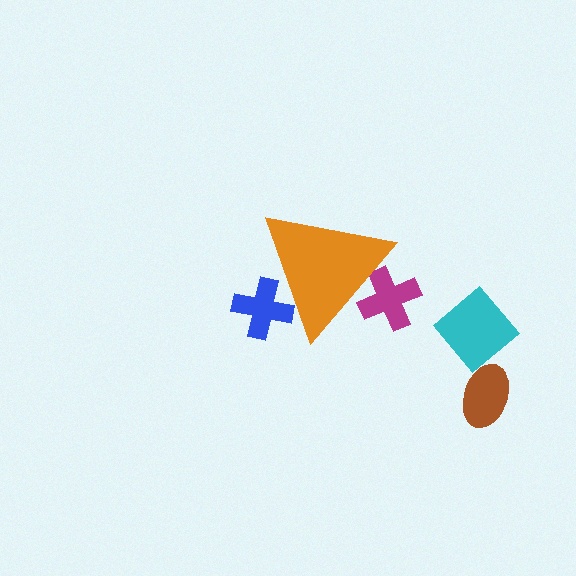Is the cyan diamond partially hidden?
No, the cyan diamond is fully visible.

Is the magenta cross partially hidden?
Yes, the magenta cross is partially hidden behind the orange triangle.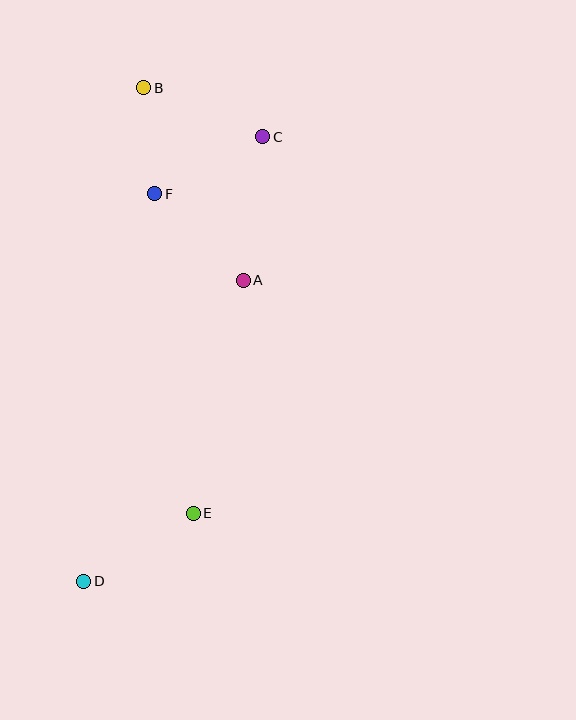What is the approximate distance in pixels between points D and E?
The distance between D and E is approximately 129 pixels.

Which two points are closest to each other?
Points B and F are closest to each other.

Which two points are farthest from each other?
Points B and D are farthest from each other.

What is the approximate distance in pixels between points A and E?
The distance between A and E is approximately 238 pixels.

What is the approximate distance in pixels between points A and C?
The distance between A and C is approximately 145 pixels.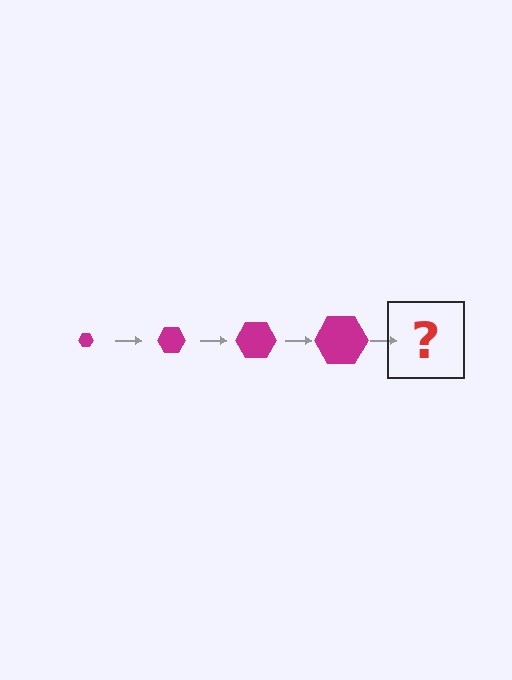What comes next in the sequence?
The next element should be a magenta hexagon, larger than the previous one.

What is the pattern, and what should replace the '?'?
The pattern is that the hexagon gets progressively larger each step. The '?' should be a magenta hexagon, larger than the previous one.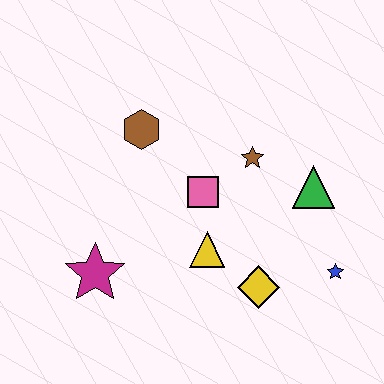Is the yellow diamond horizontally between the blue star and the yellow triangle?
Yes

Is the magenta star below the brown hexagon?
Yes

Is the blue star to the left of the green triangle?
No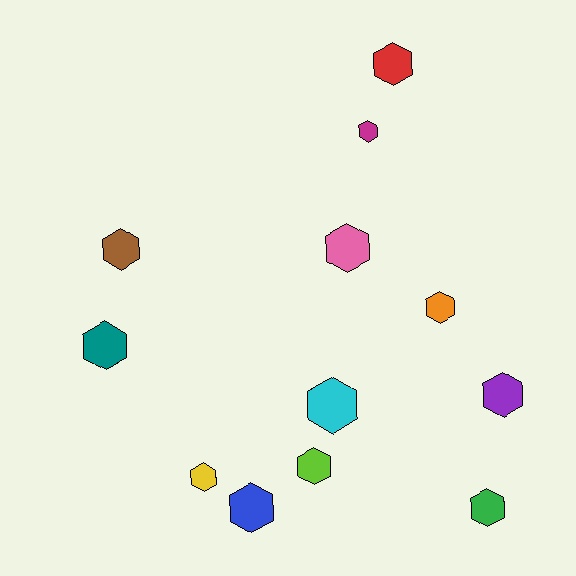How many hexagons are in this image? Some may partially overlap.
There are 12 hexagons.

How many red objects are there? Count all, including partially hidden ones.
There is 1 red object.